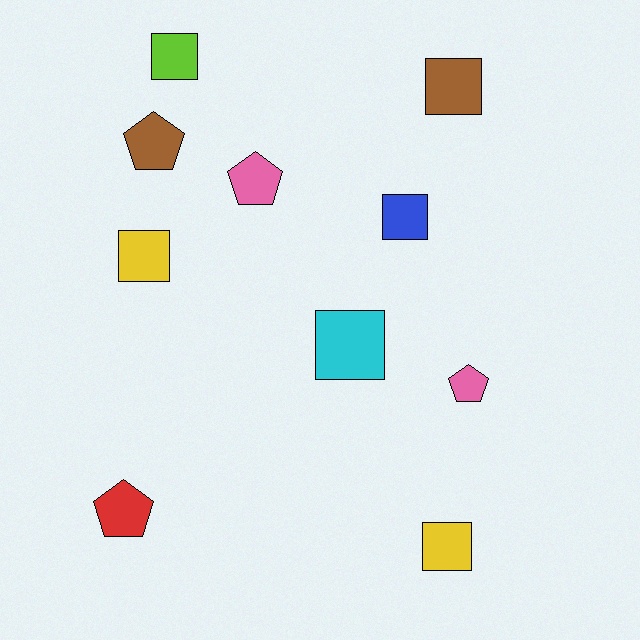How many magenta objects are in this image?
There are no magenta objects.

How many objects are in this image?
There are 10 objects.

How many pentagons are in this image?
There are 4 pentagons.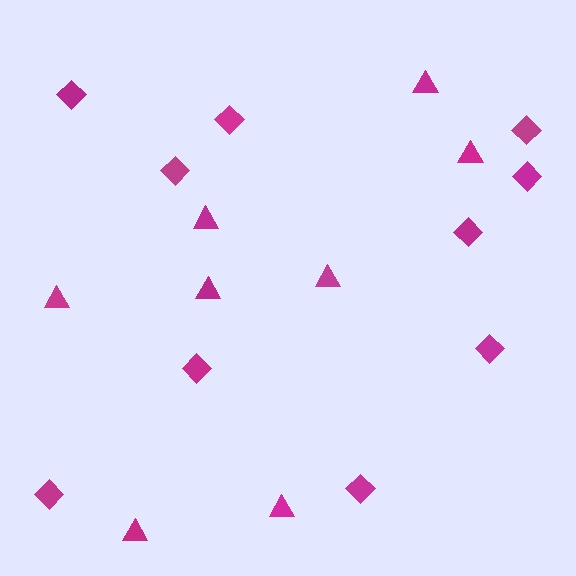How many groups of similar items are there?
There are 2 groups: one group of triangles (8) and one group of diamonds (10).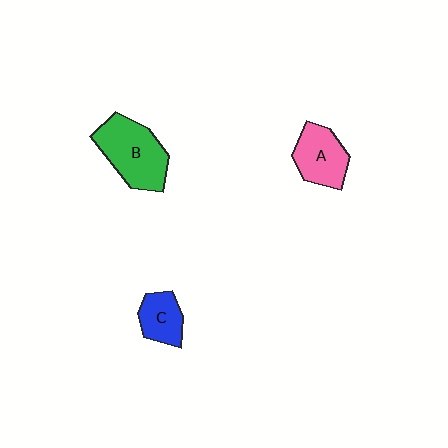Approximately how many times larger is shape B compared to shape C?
Approximately 1.9 times.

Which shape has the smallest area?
Shape C (blue).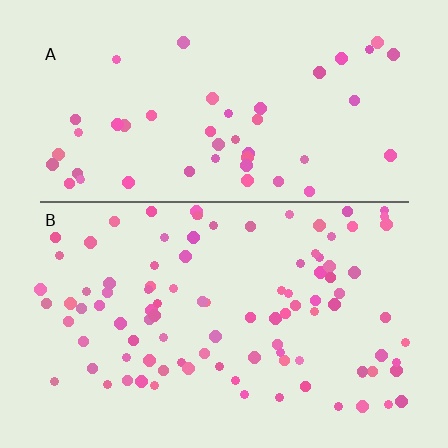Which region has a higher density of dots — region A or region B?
B (the bottom).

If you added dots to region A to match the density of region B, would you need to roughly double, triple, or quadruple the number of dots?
Approximately double.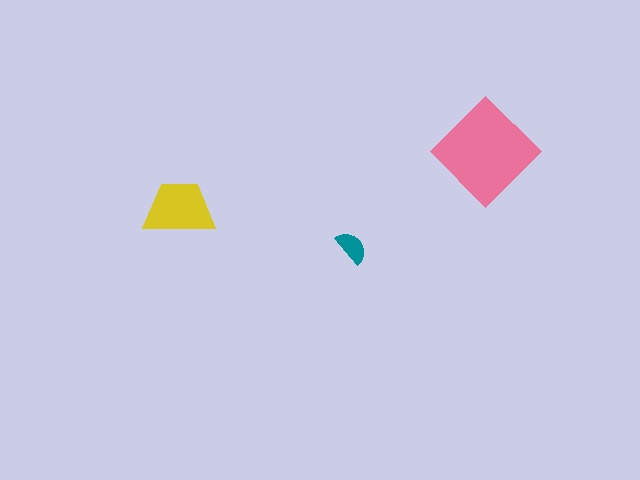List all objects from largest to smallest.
The pink diamond, the yellow trapezoid, the teal semicircle.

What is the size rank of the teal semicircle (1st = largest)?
3rd.